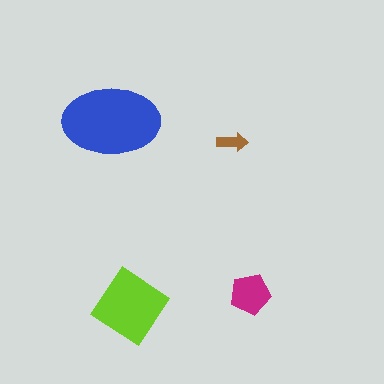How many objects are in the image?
There are 4 objects in the image.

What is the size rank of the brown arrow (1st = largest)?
4th.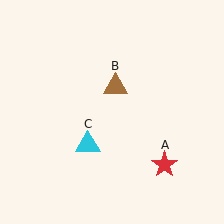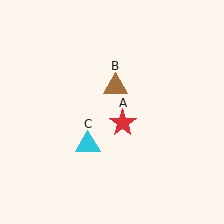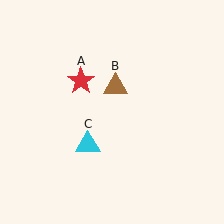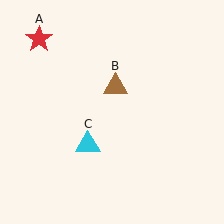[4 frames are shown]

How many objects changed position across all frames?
1 object changed position: red star (object A).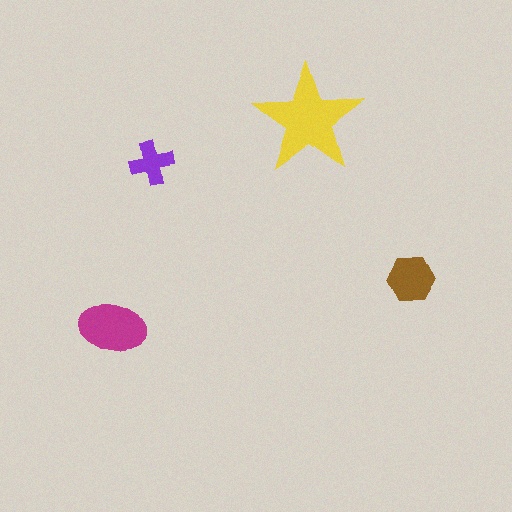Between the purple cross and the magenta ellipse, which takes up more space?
The magenta ellipse.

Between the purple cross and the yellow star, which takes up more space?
The yellow star.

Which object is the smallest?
The purple cross.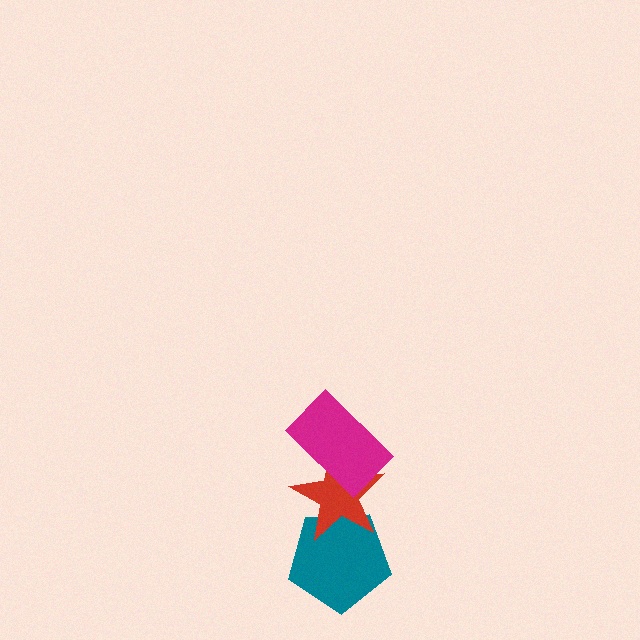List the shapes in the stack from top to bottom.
From top to bottom: the magenta rectangle, the red star, the teal pentagon.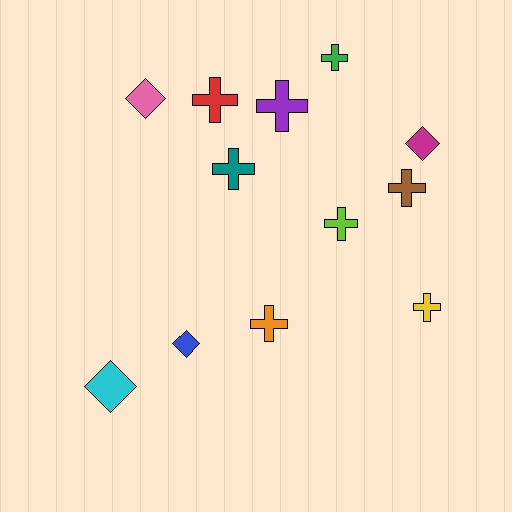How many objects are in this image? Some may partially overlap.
There are 12 objects.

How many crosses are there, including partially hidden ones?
There are 8 crosses.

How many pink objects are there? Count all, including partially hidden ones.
There is 1 pink object.